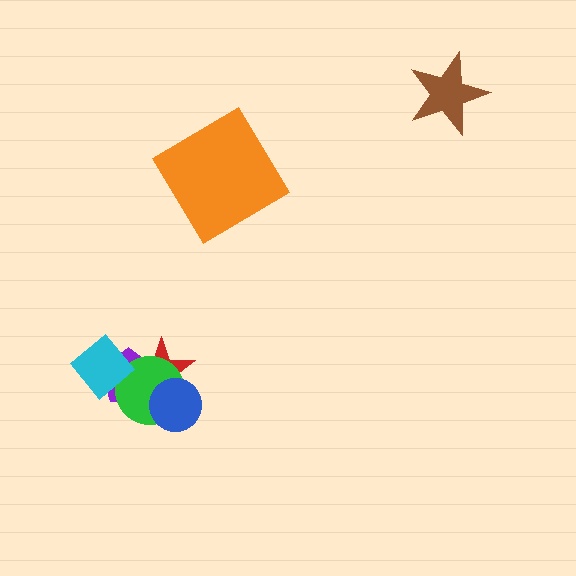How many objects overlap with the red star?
4 objects overlap with the red star.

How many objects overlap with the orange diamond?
0 objects overlap with the orange diamond.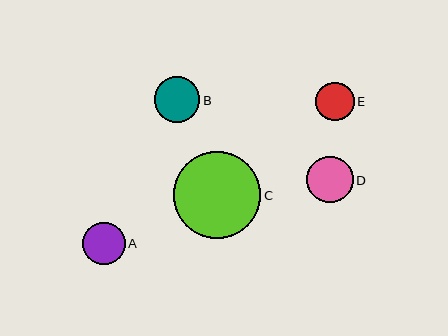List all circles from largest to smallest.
From largest to smallest: C, D, B, A, E.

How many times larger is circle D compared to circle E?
Circle D is approximately 1.2 times the size of circle E.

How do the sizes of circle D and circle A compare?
Circle D and circle A are approximately the same size.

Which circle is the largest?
Circle C is the largest with a size of approximately 87 pixels.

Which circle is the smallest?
Circle E is the smallest with a size of approximately 38 pixels.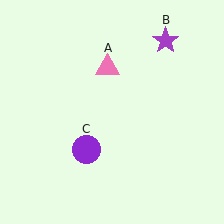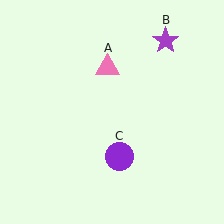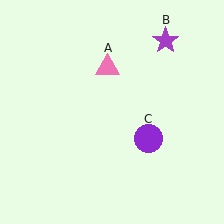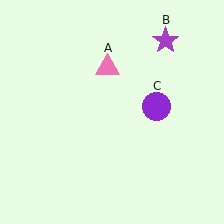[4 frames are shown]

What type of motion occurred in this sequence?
The purple circle (object C) rotated counterclockwise around the center of the scene.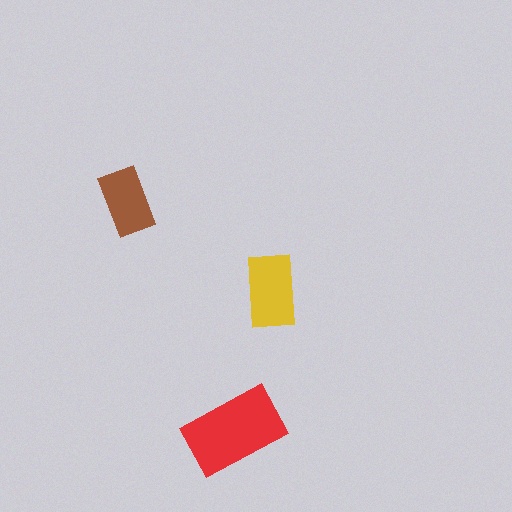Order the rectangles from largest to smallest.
the red one, the yellow one, the brown one.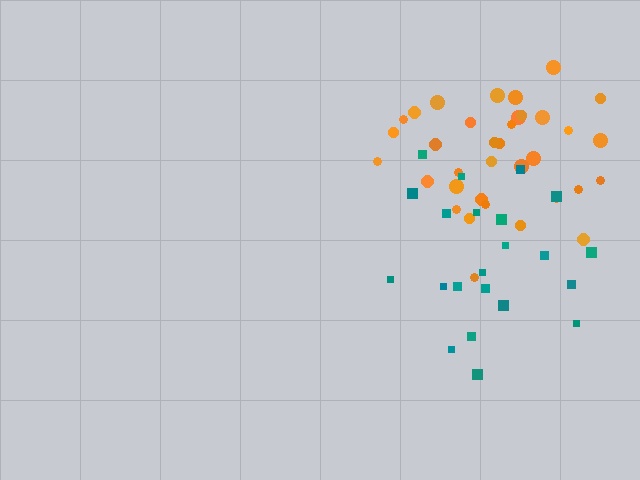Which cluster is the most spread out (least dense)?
Teal.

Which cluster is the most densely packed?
Orange.